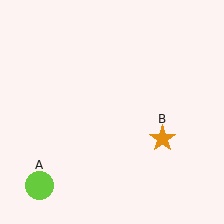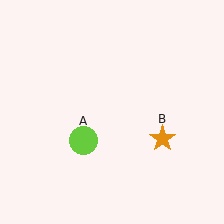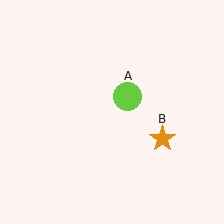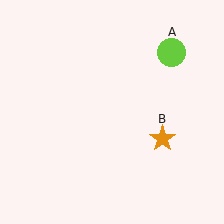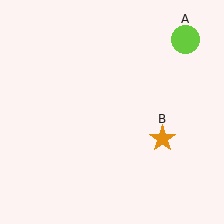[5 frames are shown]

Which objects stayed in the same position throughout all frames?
Orange star (object B) remained stationary.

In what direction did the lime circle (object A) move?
The lime circle (object A) moved up and to the right.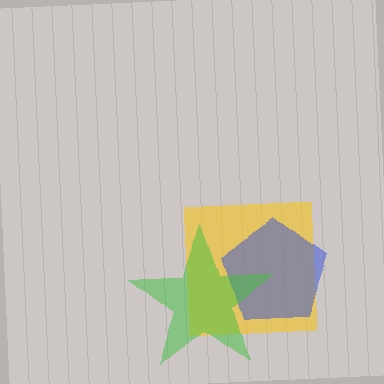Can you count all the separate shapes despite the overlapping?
Yes, there are 3 separate shapes.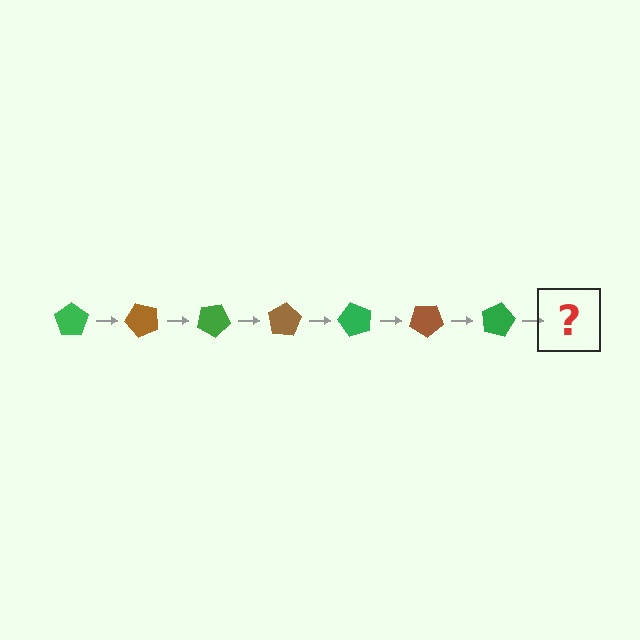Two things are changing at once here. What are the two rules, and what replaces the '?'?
The two rules are that it rotates 50 degrees each step and the color cycles through green and brown. The '?' should be a brown pentagon, rotated 350 degrees from the start.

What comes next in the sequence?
The next element should be a brown pentagon, rotated 350 degrees from the start.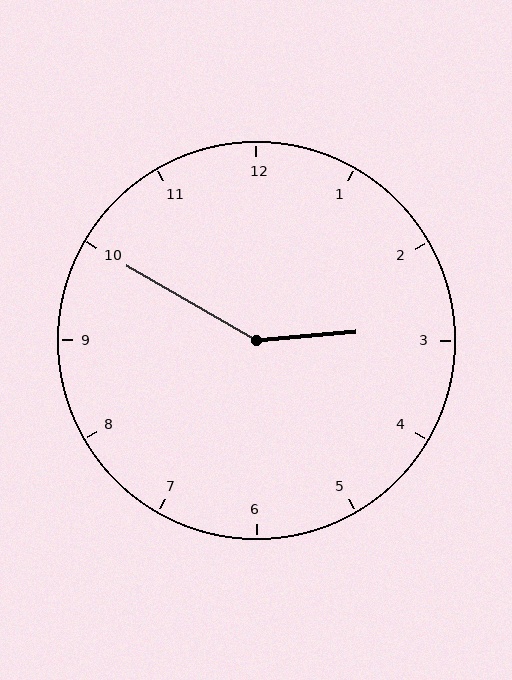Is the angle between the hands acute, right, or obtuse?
It is obtuse.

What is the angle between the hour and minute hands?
Approximately 145 degrees.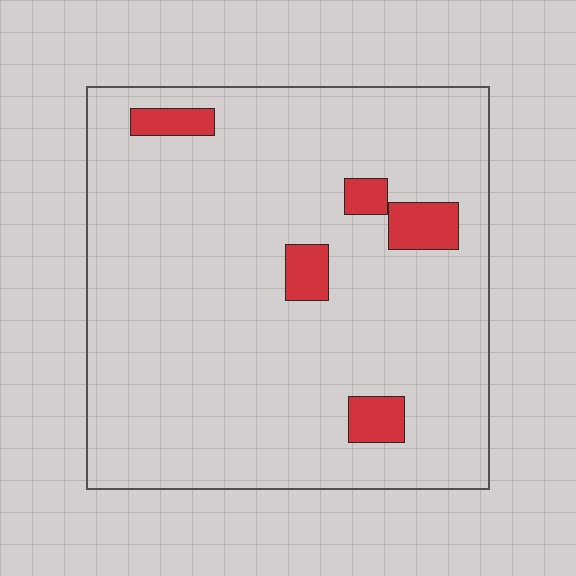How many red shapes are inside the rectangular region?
5.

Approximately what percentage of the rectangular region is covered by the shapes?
Approximately 10%.